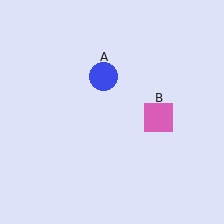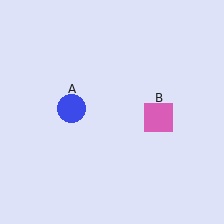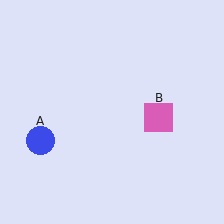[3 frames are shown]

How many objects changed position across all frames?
1 object changed position: blue circle (object A).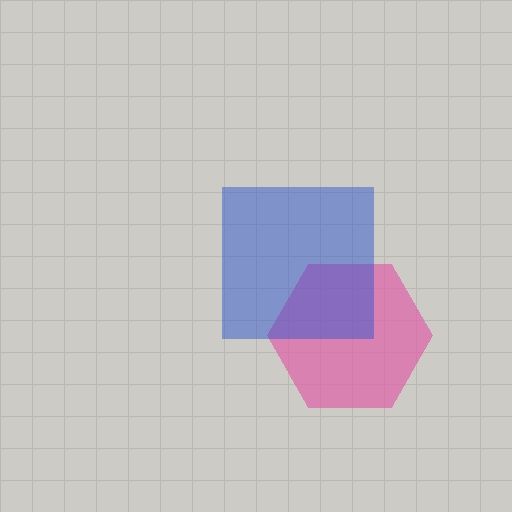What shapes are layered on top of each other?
The layered shapes are: a pink hexagon, a blue square.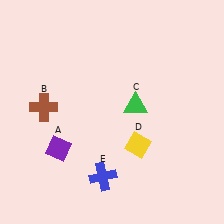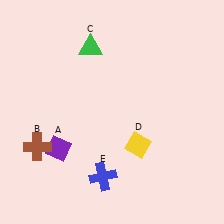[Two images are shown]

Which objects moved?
The objects that moved are: the brown cross (B), the green triangle (C).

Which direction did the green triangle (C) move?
The green triangle (C) moved up.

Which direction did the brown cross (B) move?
The brown cross (B) moved down.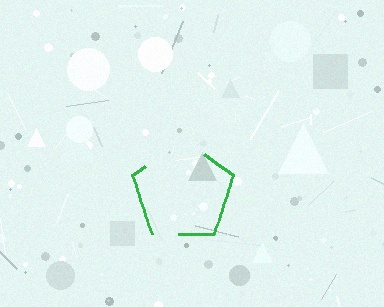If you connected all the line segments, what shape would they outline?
They would outline a pentagon.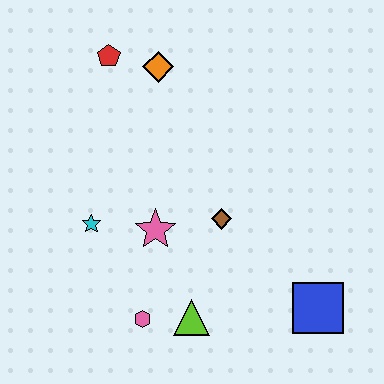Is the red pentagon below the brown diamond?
No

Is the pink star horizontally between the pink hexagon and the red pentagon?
No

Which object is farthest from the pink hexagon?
The red pentagon is farthest from the pink hexagon.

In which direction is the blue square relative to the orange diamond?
The blue square is below the orange diamond.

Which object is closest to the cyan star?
The pink star is closest to the cyan star.